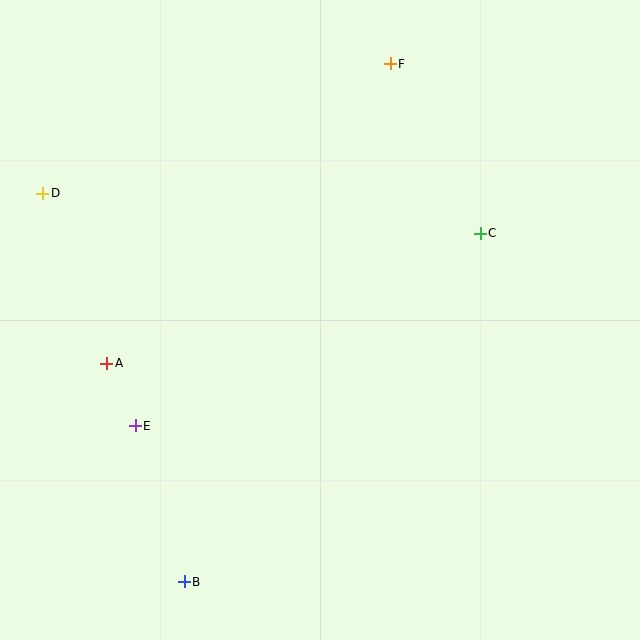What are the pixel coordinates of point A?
Point A is at (107, 363).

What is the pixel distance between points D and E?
The distance between D and E is 250 pixels.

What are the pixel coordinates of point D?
Point D is at (43, 193).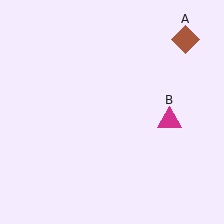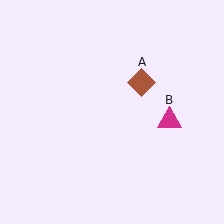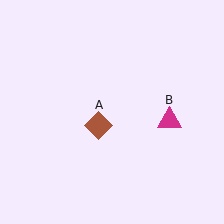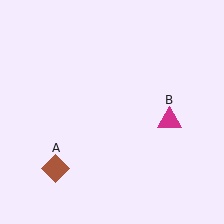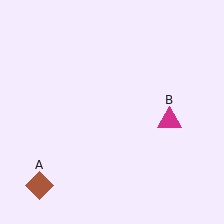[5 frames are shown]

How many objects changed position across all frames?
1 object changed position: brown diamond (object A).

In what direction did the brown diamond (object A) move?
The brown diamond (object A) moved down and to the left.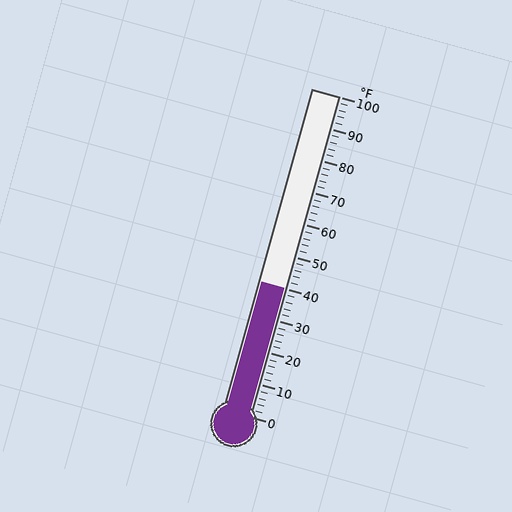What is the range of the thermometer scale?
The thermometer scale ranges from 0°F to 100°F.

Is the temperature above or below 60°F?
The temperature is below 60°F.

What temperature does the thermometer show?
The thermometer shows approximately 40°F.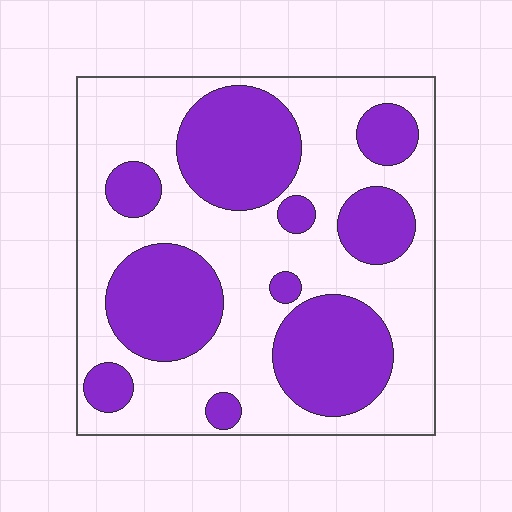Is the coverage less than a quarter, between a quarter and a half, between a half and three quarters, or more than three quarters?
Between a quarter and a half.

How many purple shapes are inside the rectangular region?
10.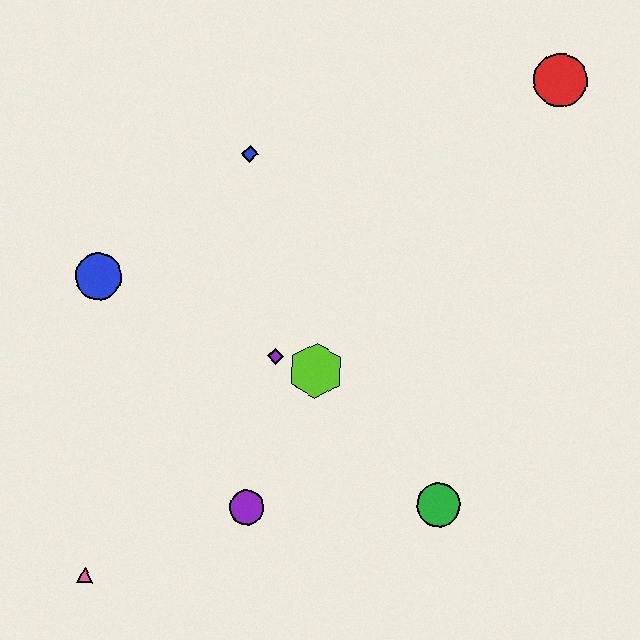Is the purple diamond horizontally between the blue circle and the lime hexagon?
Yes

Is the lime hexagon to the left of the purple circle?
No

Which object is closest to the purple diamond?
The lime hexagon is closest to the purple diamond.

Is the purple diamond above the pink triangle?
Yes